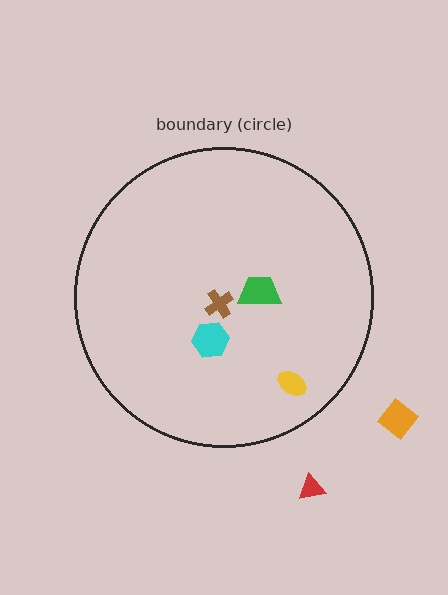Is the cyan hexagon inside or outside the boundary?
Inside.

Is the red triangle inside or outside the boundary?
Outside.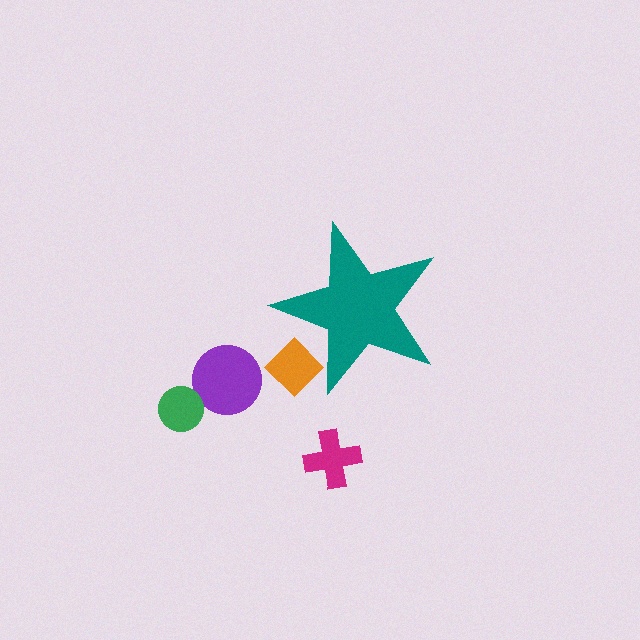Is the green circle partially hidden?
No, the green circle is fully visible.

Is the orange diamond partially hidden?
Yes, the orange diamond is partially hidden behind the teal star.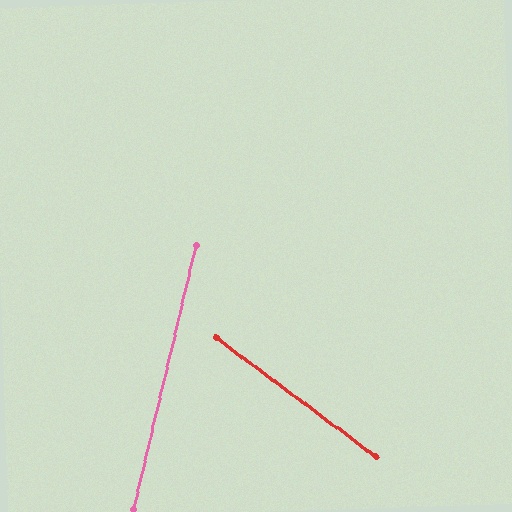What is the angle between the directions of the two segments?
Approximately 67 degrees.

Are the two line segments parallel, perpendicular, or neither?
Neither parallel nor perpendicular — they differ by about 67°.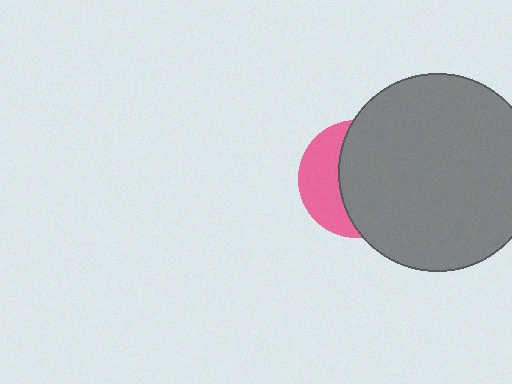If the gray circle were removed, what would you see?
You would see the complete pink circle.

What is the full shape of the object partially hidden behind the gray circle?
The partially hidden object is a pink circle.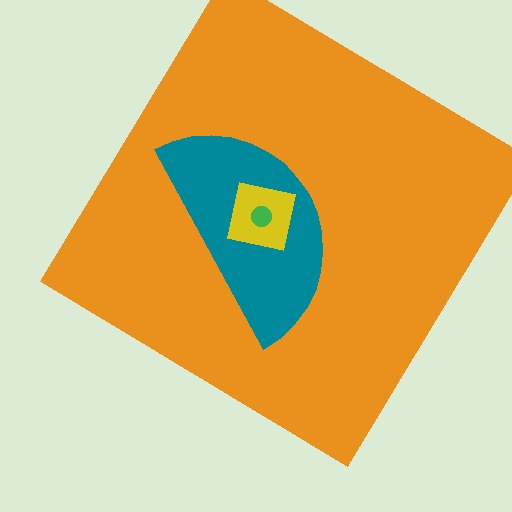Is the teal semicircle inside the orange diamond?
Yes.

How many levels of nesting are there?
4.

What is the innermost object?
The green circle.